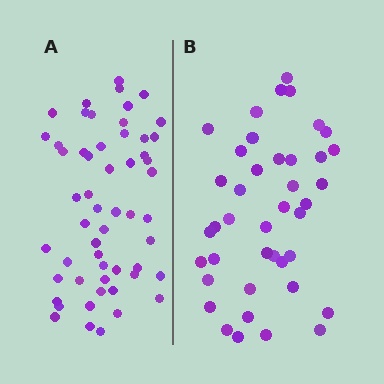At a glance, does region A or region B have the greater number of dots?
Region A (the left region) has more dots.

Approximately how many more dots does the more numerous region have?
Region A has approximately 15 more dots than region B.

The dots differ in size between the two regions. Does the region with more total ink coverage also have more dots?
No. Region B has more total ink coverage because its dots are larger, but region A actually contains more individual dots. Total area can be misleading — the number of items is what matters here.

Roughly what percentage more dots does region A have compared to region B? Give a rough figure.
About 35% more.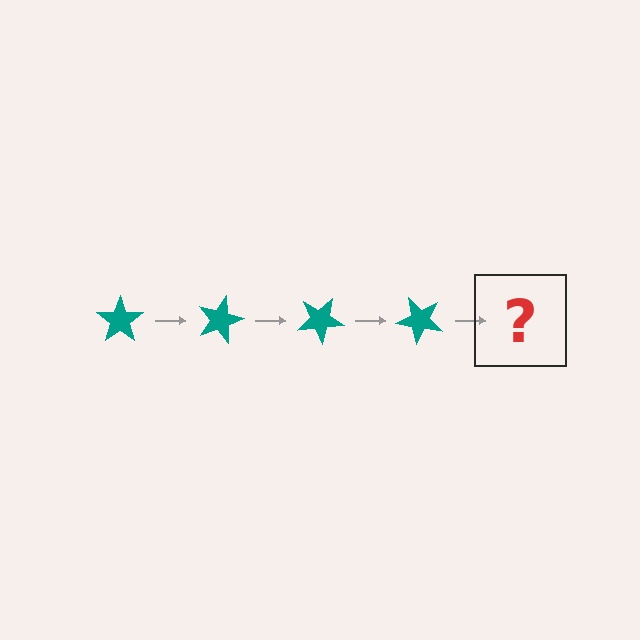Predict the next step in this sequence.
The next step is a teal star rotated 60 degrees.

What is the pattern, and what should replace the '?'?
The pattern is that the star rotates 15 degrees each step. The '?' should be a teal star rotated 60 degrees.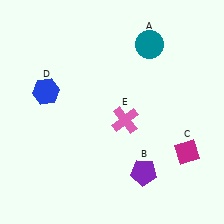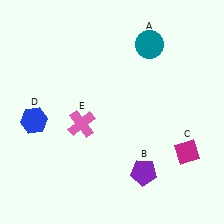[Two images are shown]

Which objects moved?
The objects that moved are: the blue hexagon (D), the pink cross (E).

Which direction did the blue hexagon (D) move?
The blue hexagon (D) moved down.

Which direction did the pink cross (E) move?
The pink cross (E) moved left.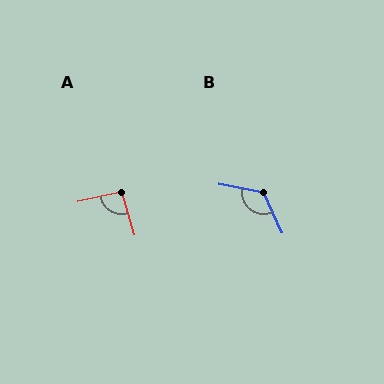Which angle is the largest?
B, at approximately 125 degrees.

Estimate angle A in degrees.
Approximately 94 degrees.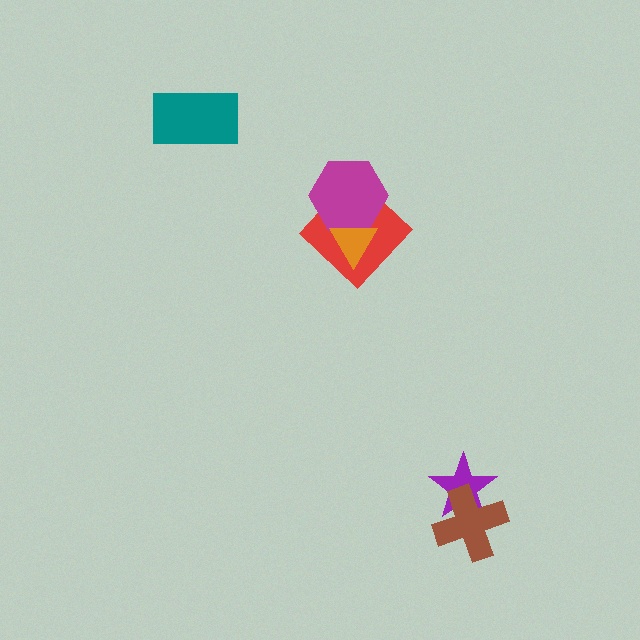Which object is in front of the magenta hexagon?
The orange triangle is in front of the magenta hexagon.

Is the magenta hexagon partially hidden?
Yes, it is partially covered by another shape.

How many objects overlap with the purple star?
1 object overlaps with the purple star.